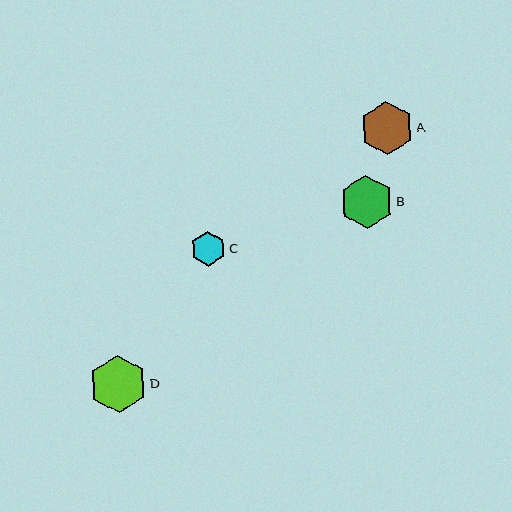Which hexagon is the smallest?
Hexagon C is the smallest with a size of approximately 35 pixels.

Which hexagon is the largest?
Hexagon D is the largest with a size of approximately 57 pixels.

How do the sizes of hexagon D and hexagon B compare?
Hexagon D and hexagon B are approximately the same size.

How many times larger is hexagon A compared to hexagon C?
Hexagon A is approximately 1.5 times the size of hexagon C.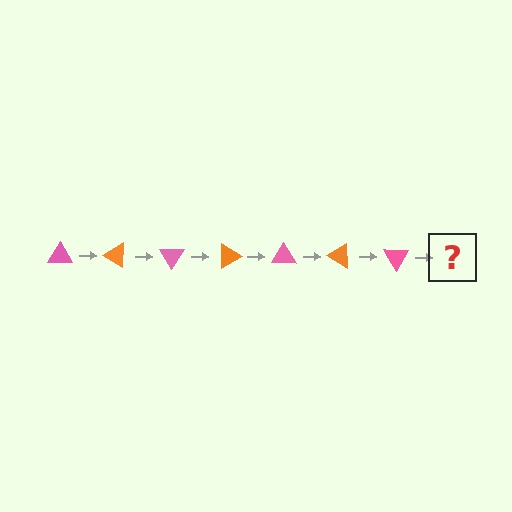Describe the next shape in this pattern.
It should be an orange triangle, rotated 210 degrees from the start.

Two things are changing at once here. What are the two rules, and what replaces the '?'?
The two rules are that it rotates 30 degrees each step and the color cycles through pink and orange. The '?' should be an orange triangle, rotated 210 degrees from the start.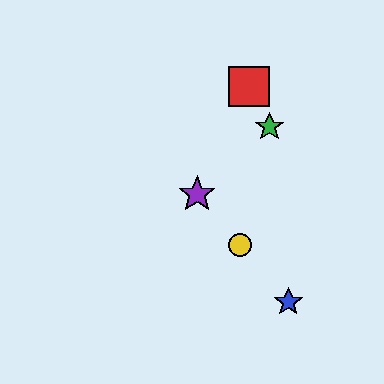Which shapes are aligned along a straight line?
The blue star, the yellow circle, the purple star are aligned along a straight line.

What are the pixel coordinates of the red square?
The red square is at (249, 87).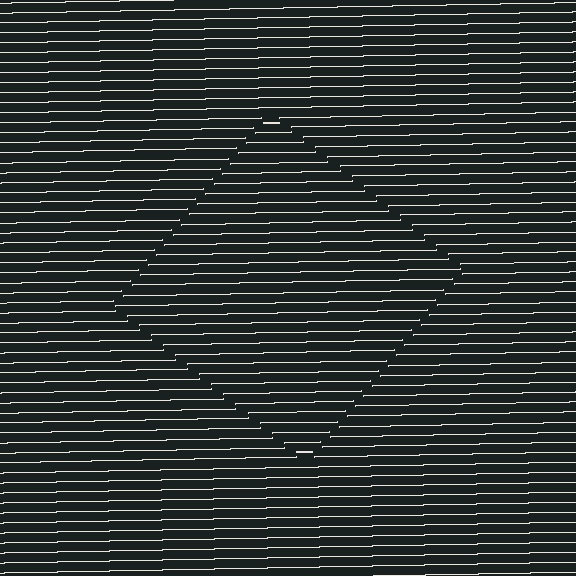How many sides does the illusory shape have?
4 sides — the line-ends trace a square.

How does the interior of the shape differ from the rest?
The interior of the shape contains the same grating, shifted by half a period — the contour is defined by the phase discontinuity where line-ends from the inner and outer gratings abut.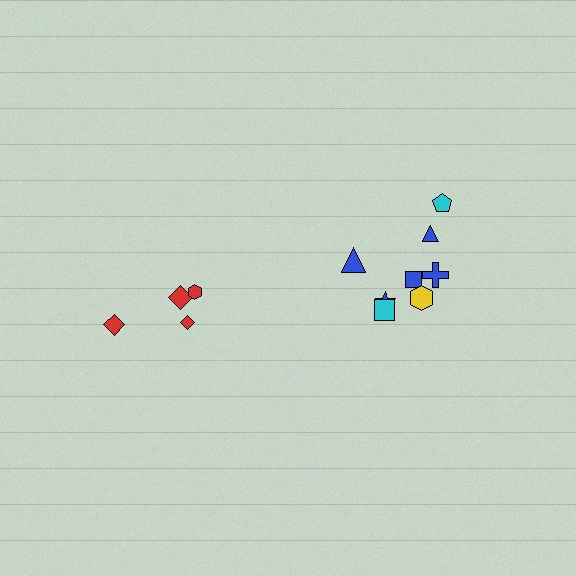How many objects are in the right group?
There are 8 objects.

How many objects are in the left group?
There are 4 objects.